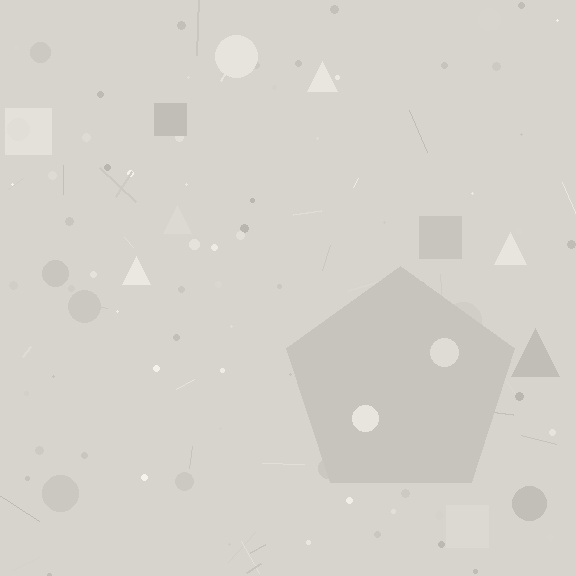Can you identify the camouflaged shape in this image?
The camouflaged shape is a pentagon.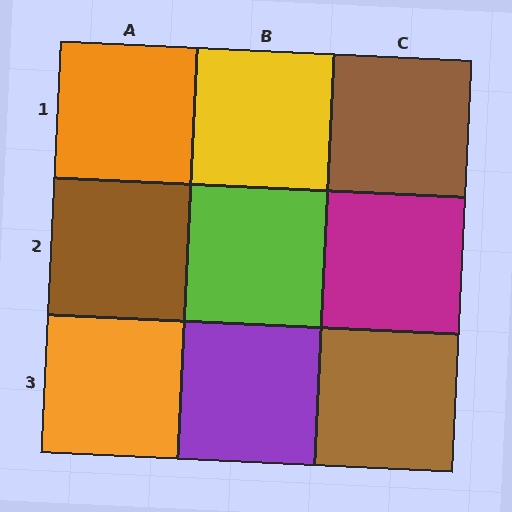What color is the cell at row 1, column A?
Orange.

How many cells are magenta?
1 cell is magenta.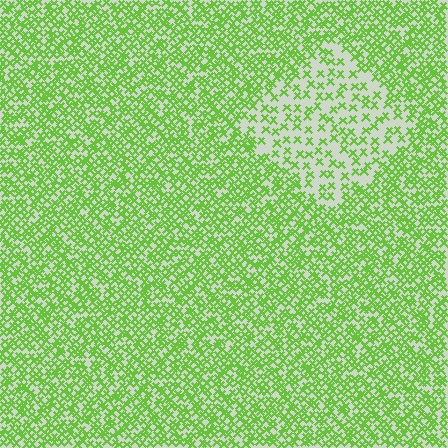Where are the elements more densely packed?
The elements are more densely packed outside the diamond boundary.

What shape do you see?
I see a diamond.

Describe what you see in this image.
The image contains small lime elements arranged at two different densities. A diamond-shaped region is visible where the elements are less densely packed than the surrounding area.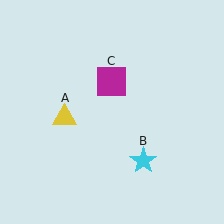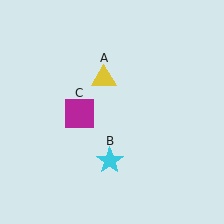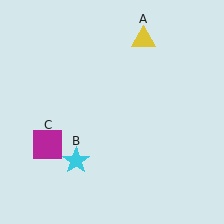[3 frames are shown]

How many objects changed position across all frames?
3 objects changed position: yellow triangle (object A), cyan star (object B), magenta square (object C).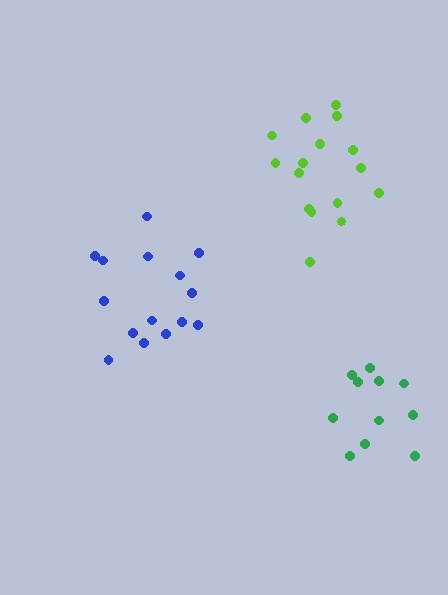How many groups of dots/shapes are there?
There are 3 groups.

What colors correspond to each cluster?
The clusters are colored: lime, green, blue.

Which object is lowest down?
The green cluster is bottommost.